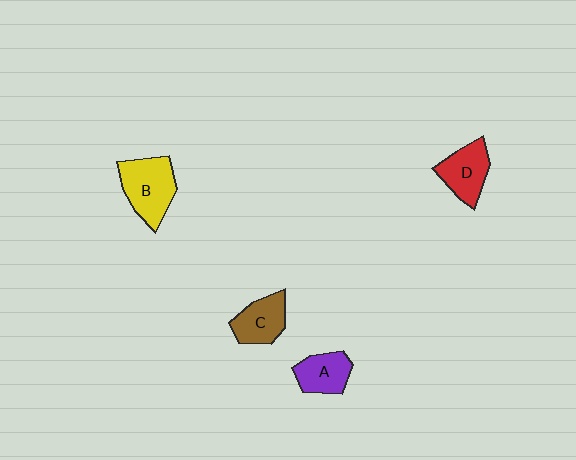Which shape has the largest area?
Shape B (yellow).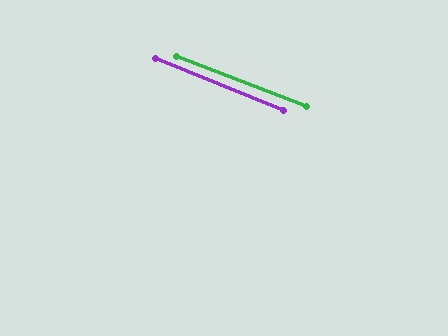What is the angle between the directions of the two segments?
Approximately 1 degree.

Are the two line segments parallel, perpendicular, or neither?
Parallel — their directions differ by only 1.1°.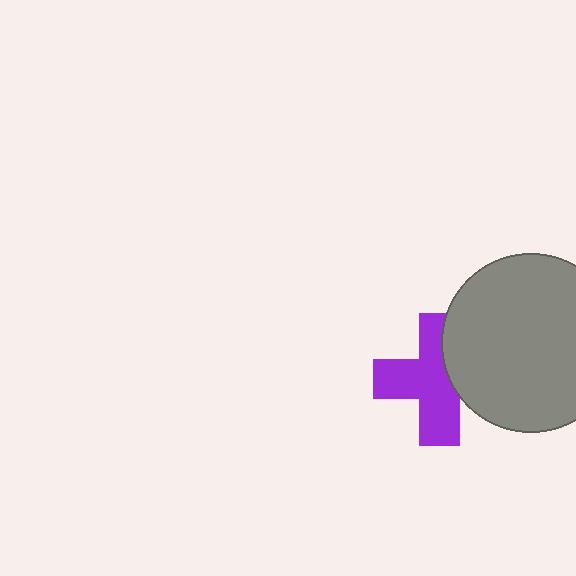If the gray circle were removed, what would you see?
You would see the complete purple cross.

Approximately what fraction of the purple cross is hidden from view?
Roughly 34% of the purple cross is hidden behind the gray circle.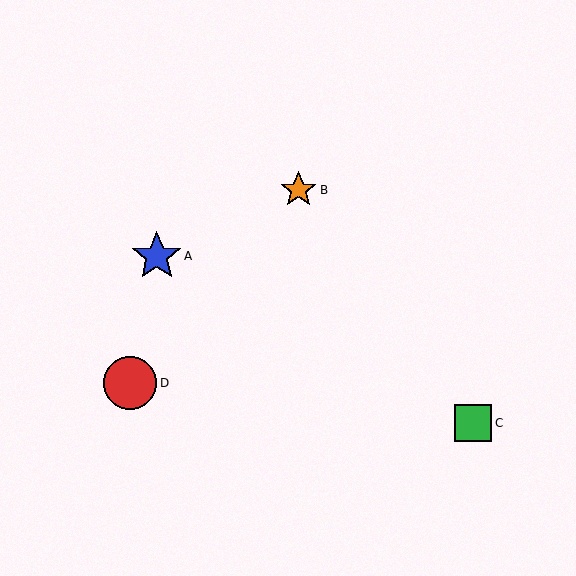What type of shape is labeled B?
Shape B is an orange star.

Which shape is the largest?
The red circle (labeled D) is the largest.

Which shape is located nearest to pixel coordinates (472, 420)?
The green square (labeled C) at (473, 423) is nearest to that location.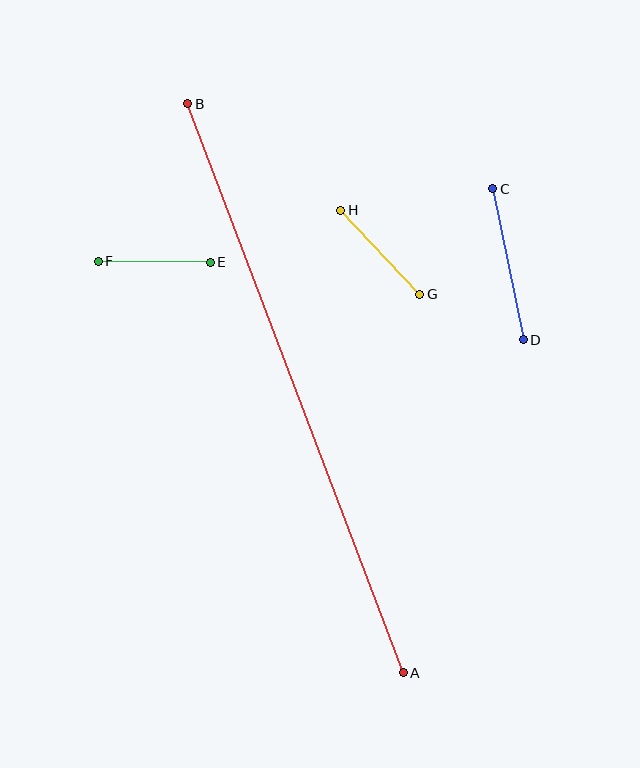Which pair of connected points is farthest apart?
Points A and B are farthest apart.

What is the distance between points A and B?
The distance is approximately 608 pixels.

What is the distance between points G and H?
The distance is approximately 115 pixels.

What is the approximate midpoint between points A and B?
The midpoint is at approximately (296, 388) pixels.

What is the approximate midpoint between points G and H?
The midpoint is at approximately (380, 252) pixels.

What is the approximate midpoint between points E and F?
The midpoint is at approximately (154, 262) pixels.